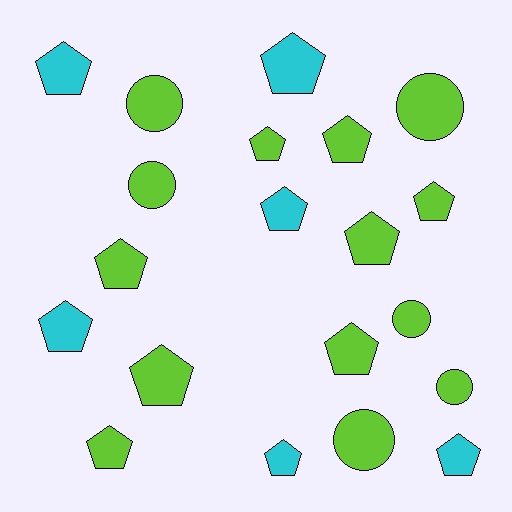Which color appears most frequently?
Lime, with 14 objects.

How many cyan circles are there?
There are no cyan circles.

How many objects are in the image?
There are 20 objects.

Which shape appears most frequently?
Pentagon, with 14 objects.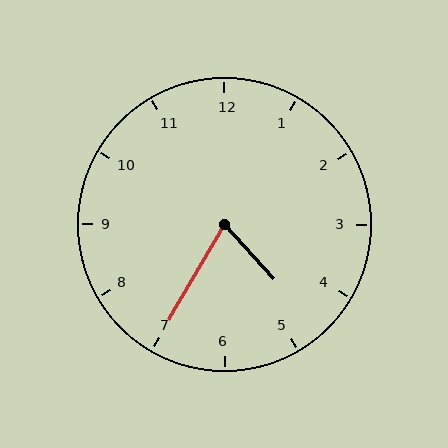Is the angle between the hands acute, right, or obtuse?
It is acute.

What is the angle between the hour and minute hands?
Approximately 72 degrees.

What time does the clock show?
4:35.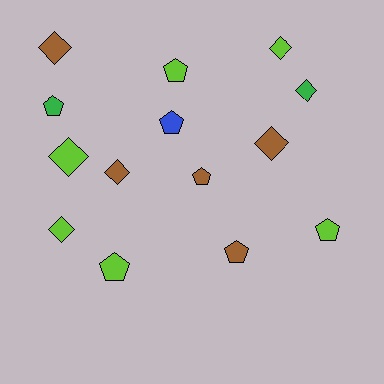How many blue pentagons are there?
There is 1 blue pentagon.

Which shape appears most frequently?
Diamond, with 7 objects.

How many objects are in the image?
There are 14 objects.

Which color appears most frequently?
Lime, with 6 objects.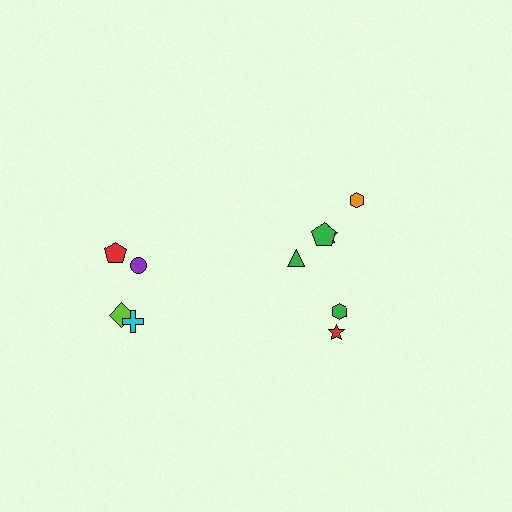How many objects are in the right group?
There are 6 objects.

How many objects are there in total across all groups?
There are 10 objects.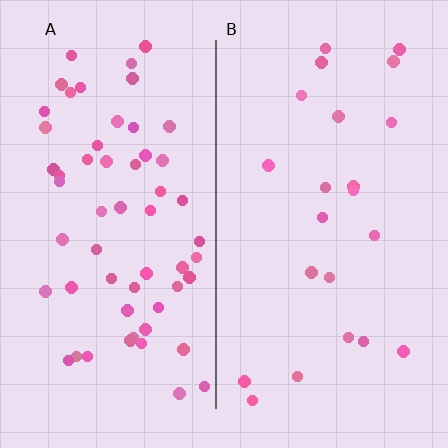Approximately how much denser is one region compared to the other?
Approximately 2.6× — region A over region B.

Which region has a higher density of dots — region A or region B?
A (the left).